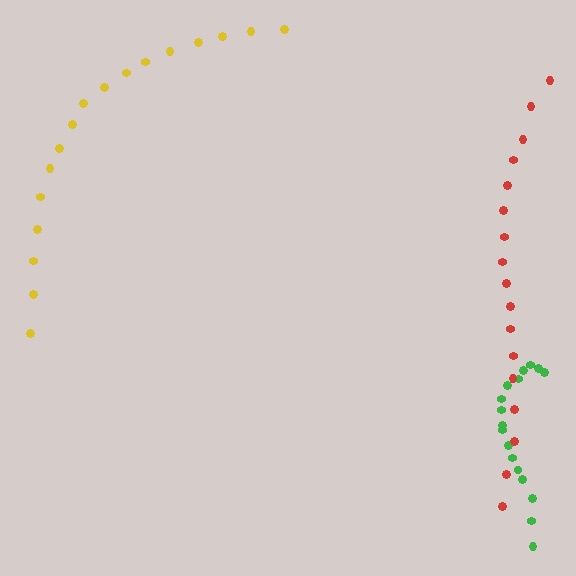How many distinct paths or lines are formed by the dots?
There are 3 distinct paths.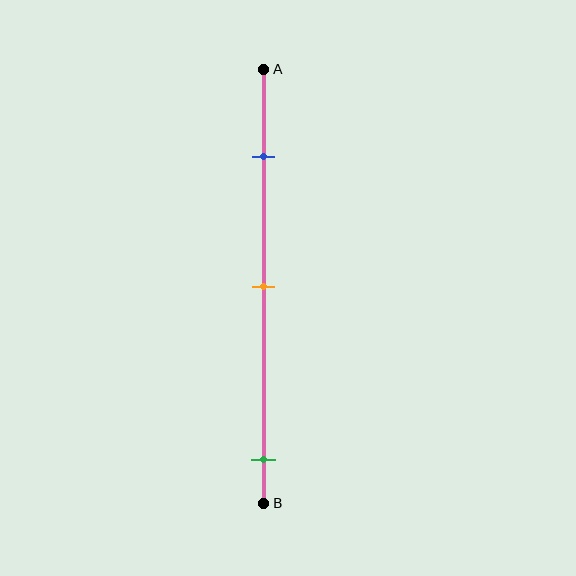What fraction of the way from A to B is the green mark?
The green mark is approximately 90% (0.9) of the way from A to B.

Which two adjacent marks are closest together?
The blue and orange marks are the closest adjacent pair.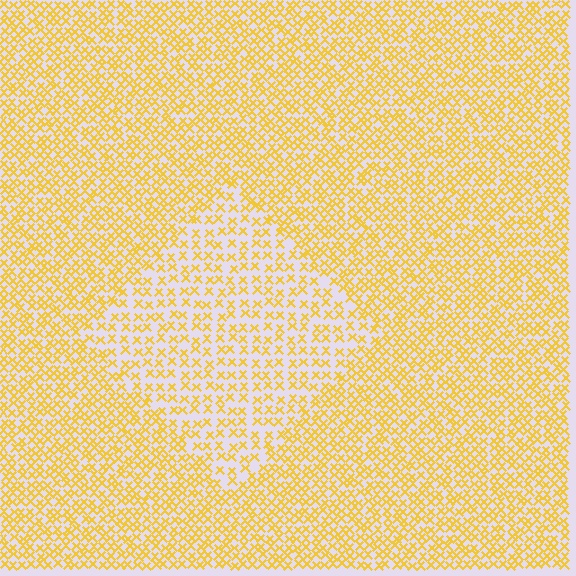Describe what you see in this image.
The image contains small yellow elements arranged at two different densities. A diamond-shaped region is visible where the elements are less densely packed than the surrounding area.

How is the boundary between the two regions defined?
The boundary is defined by a change in element density (approximately 1.8x ratio). All elements are the same color, size, and shape.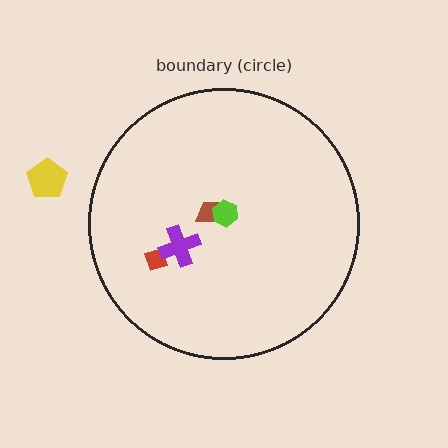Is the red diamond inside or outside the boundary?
Inside.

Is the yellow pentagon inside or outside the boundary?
Outside.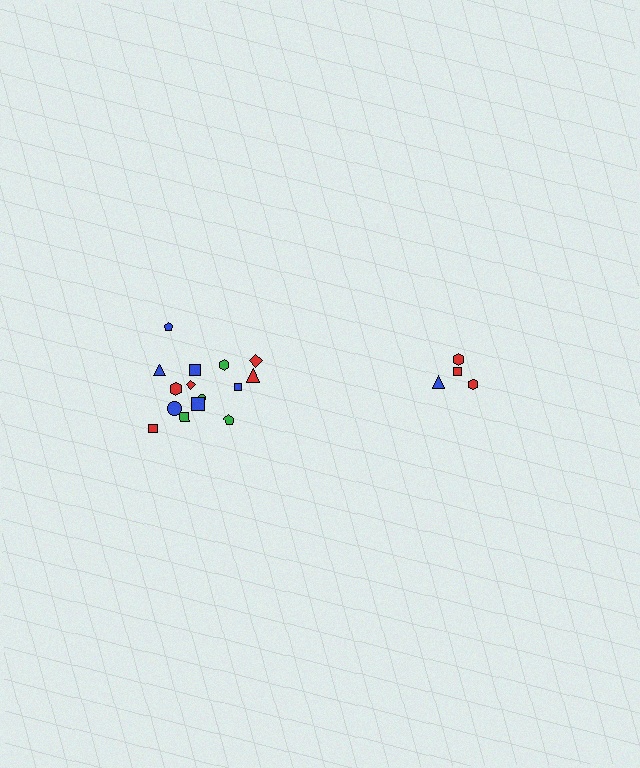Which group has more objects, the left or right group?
The left group.